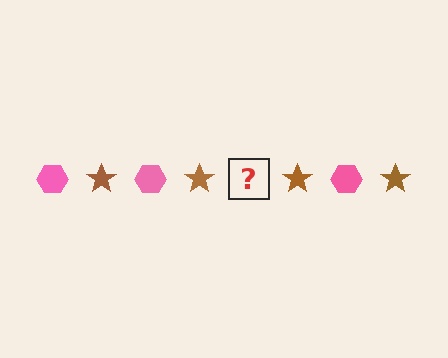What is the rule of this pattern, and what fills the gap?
The rule is that the pattern alternates between pink hexagon and brown star. The gap should be filled with a pink hexagon.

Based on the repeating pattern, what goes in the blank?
The blank should be a pink hexagon.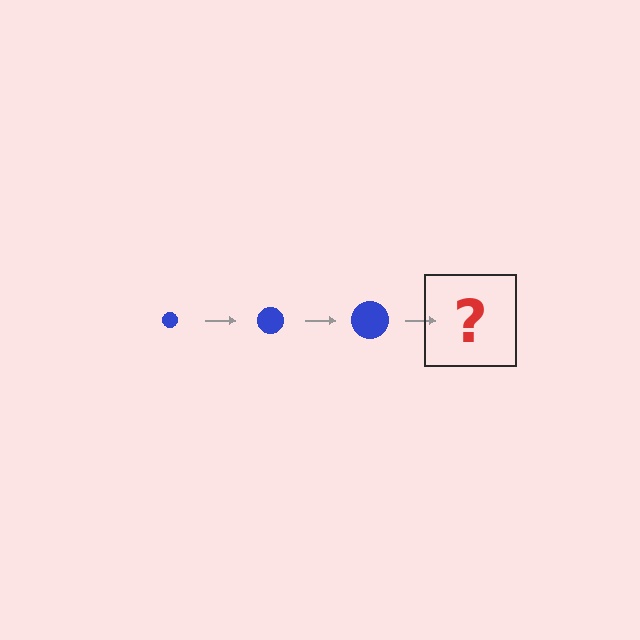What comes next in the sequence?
The next element should be a blue circle, larger than the previous one.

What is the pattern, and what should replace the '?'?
The pattern is that the circle gets progressively larger each step. The '?' should be a blue circle, larger than the previous one.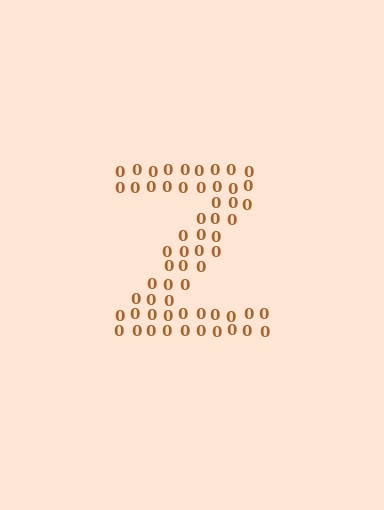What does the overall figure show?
The overall figure shows the letter Z.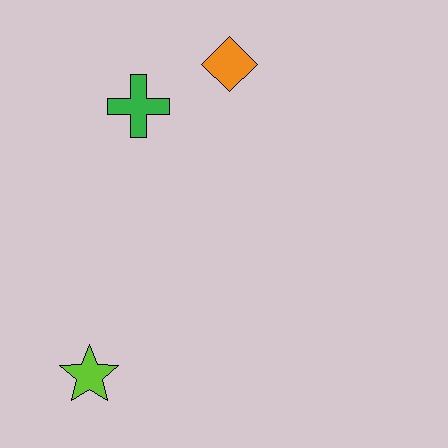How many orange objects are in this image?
There is 1 orange object.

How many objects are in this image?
There are 3 objects.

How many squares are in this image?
There are no squares.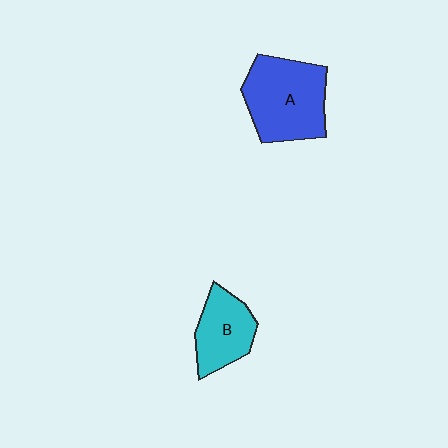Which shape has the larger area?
Shape A (blue).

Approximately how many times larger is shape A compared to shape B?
Approximately 1.6 times.